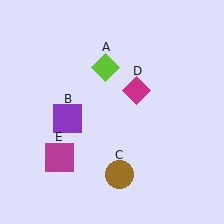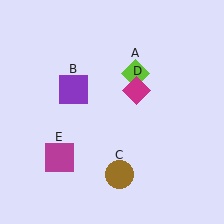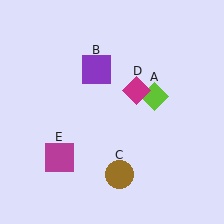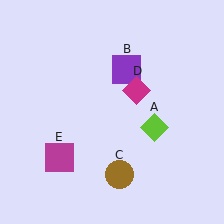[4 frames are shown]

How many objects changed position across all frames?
2 objects changed position: lime diamond (object A), purple square (object B).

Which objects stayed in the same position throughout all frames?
Brown circle (object C) and magenta diamond (object D) and magenta square (object E) remained stationary.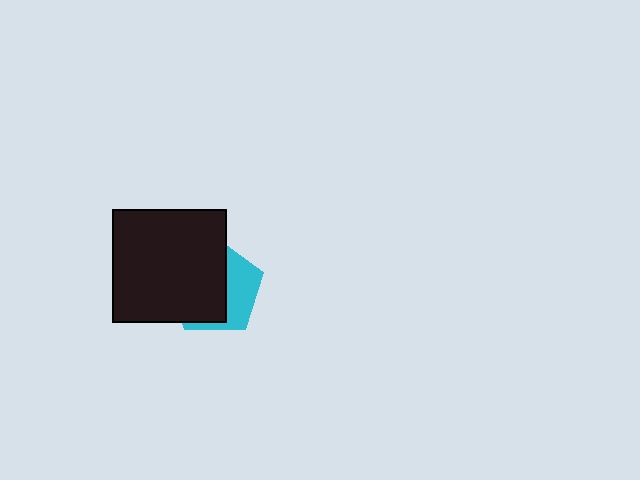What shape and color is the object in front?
The object in front is a black square.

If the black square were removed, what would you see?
You would see the complete cyan pentagon.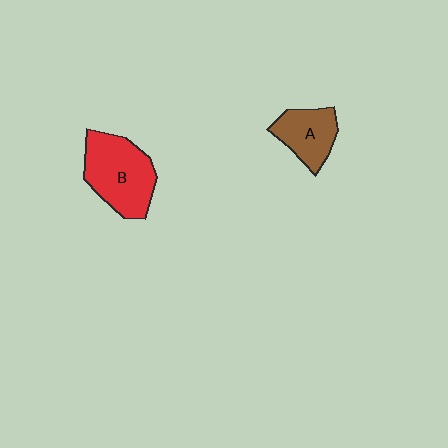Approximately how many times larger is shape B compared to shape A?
Approximately 1.6 times.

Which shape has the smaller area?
Shape A (brown).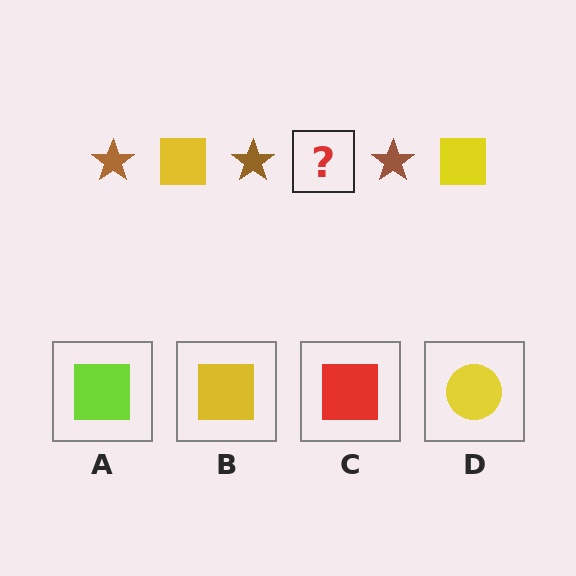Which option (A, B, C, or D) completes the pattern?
B.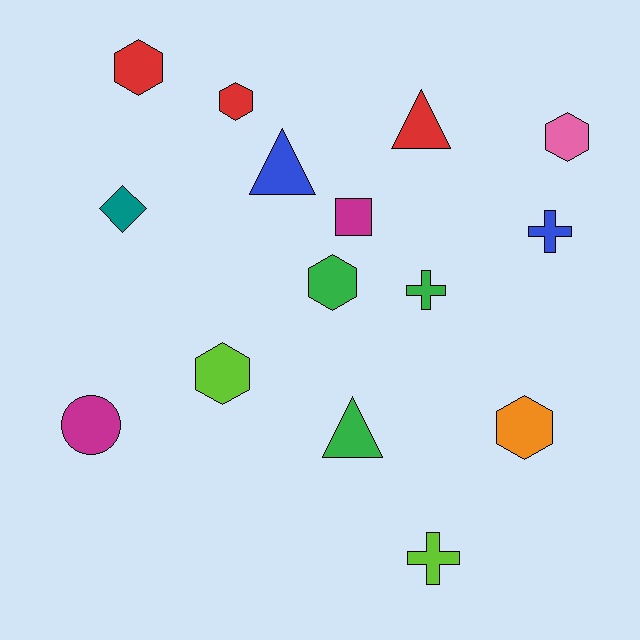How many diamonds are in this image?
There is 1 diamond.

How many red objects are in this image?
There are 3 red objects.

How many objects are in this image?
There are 15 objects.